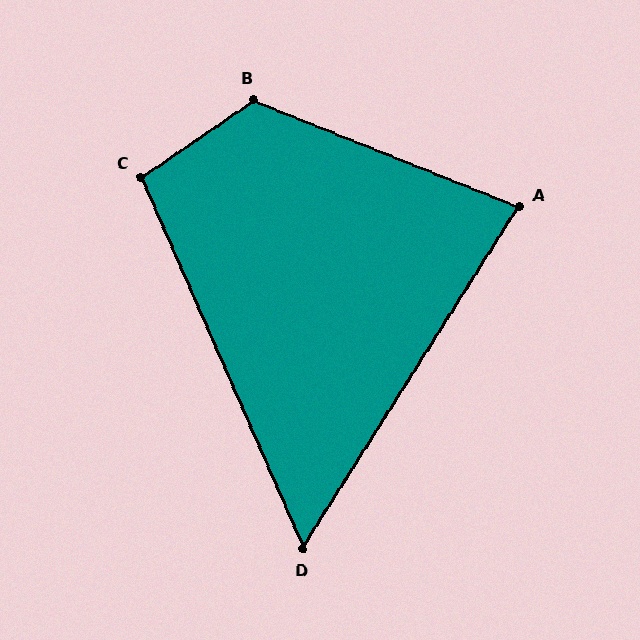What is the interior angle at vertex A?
Approximately 80 degrees (acute).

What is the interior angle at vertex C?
Approximately 100 degrees (obtuse).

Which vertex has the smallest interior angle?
D, at approximately 56 degrees.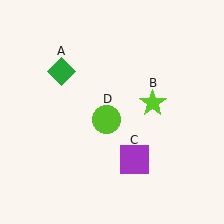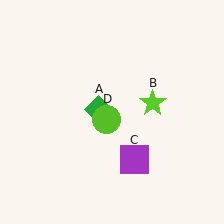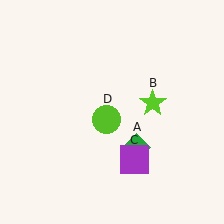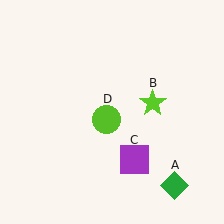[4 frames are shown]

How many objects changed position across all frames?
1 object changed position: green diamond (object A).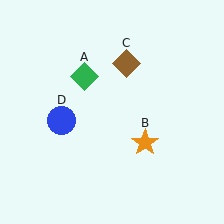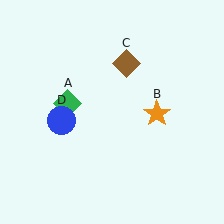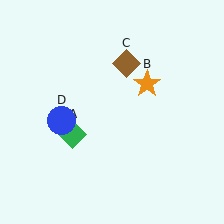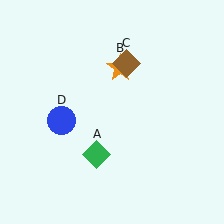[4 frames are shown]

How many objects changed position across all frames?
2 objects changed position: green diamond (object A), orange star (object B).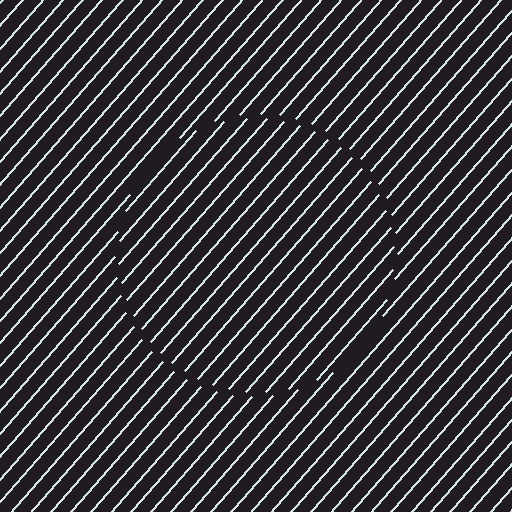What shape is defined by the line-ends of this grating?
An illusory circle. The interior of the shape contains the same grating, shifted by half a period — the contour is defined by the phase discontinuity where line-ends from the inner and outer gratings abut.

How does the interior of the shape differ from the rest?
The interior of the shape contains the same grating, shifted by half a period — the contour is defined by the phase discontinuity where line-ends from the inner and outer gratings abut.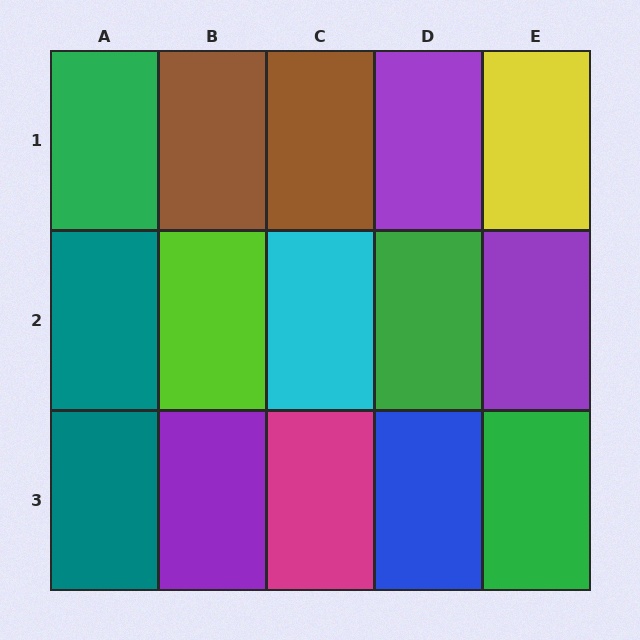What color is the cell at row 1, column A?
Green.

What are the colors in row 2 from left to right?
Teal, lime, cyan, green, purple.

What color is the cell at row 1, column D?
Purple.